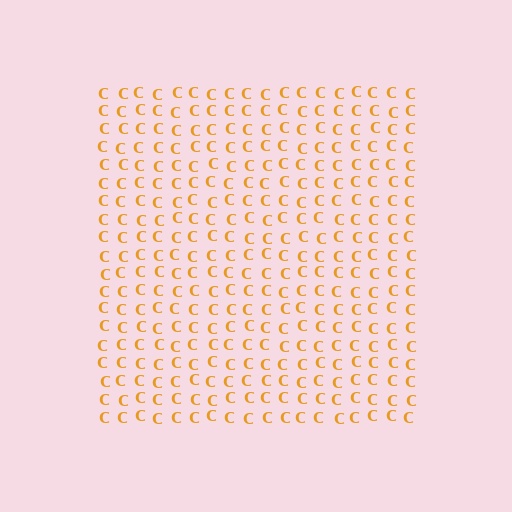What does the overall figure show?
The overall figure shows a square.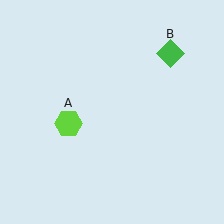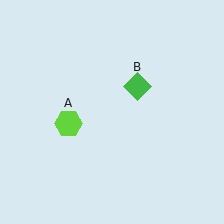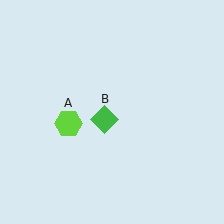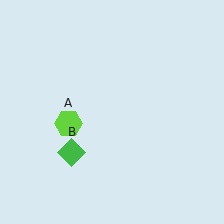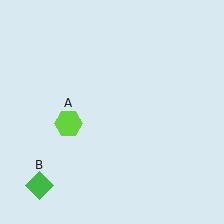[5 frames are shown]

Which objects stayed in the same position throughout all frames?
Lime hexagon (object A) remained stationary.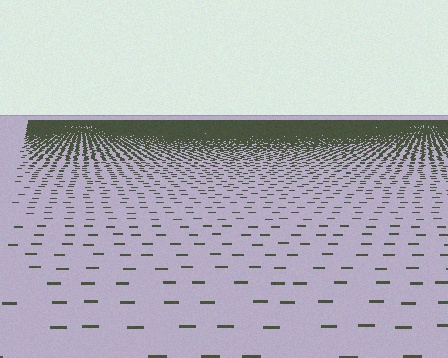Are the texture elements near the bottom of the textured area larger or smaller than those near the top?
Larger. Near the bottom, elements are closer to the viewer and appear at a bigger on-screen size.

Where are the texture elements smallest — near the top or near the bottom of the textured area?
Near the top.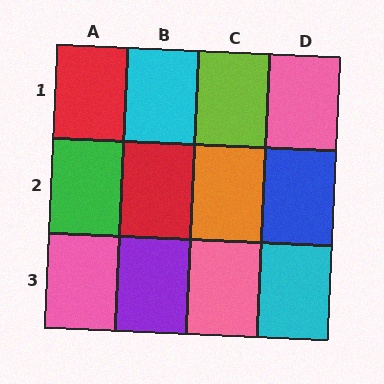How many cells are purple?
1 cell is purple.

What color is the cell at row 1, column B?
Cyan.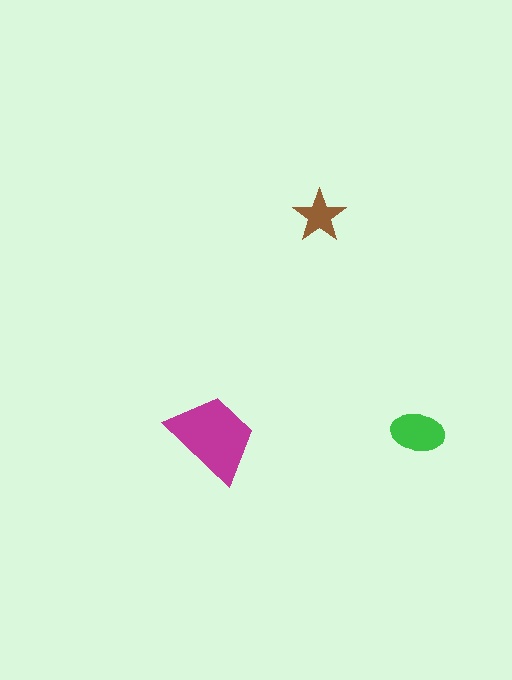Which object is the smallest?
The brown star.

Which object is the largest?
The magenta trapezoid.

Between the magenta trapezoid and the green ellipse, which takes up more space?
The magenta trapezoid.